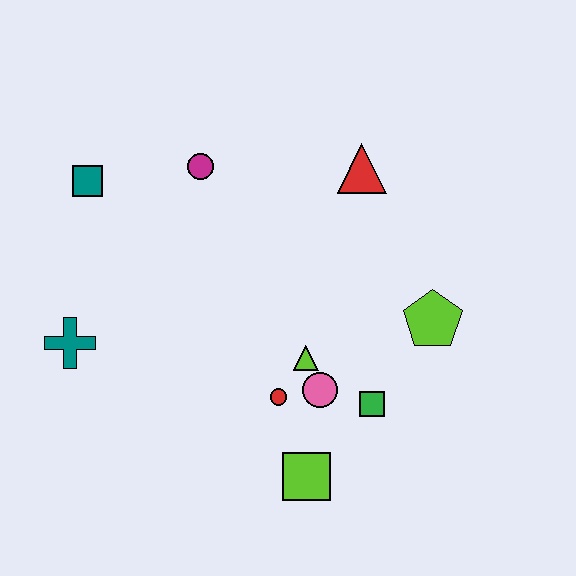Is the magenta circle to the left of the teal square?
No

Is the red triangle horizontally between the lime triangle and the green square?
Yes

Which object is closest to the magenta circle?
The teal square is closest to the magenta circle.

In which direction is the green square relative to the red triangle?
The green square is below the red triangle.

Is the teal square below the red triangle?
Yes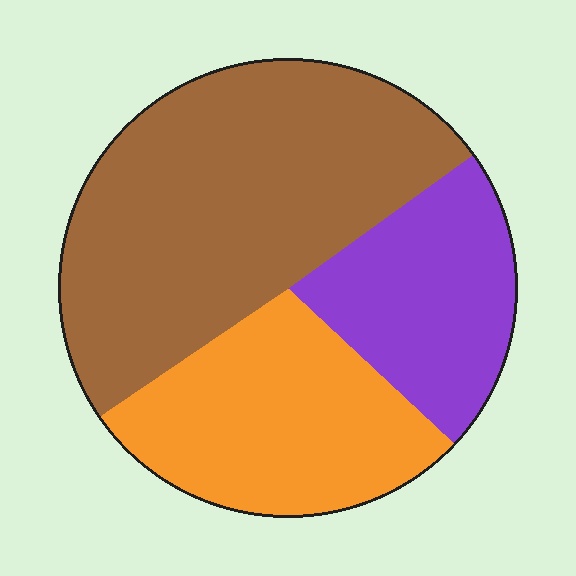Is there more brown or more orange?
Brown.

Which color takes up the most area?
Brown, at roughly 50%.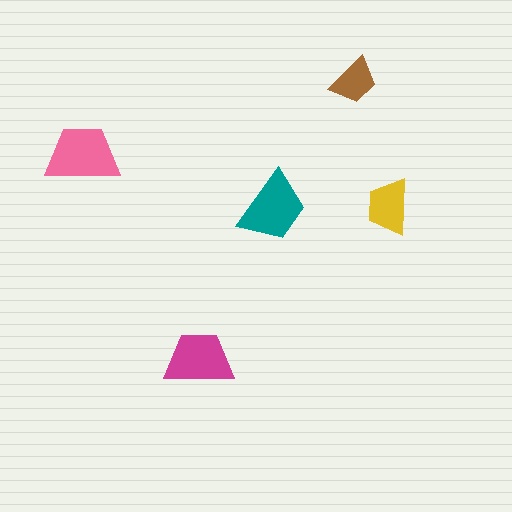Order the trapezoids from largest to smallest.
the pink one, the teal one, the magenta one, the yellow one, the brown one.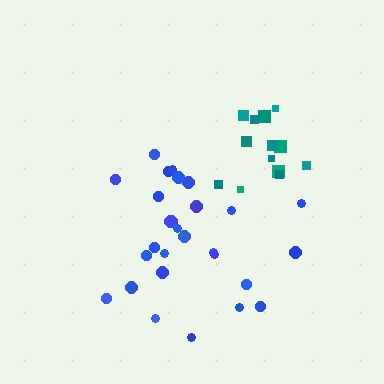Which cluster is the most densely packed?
Teal.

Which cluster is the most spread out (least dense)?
Blue.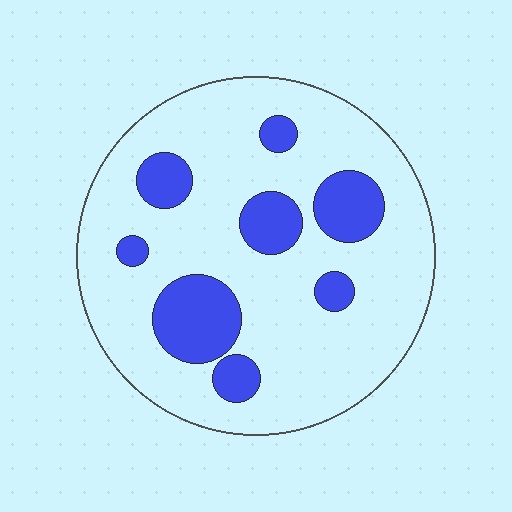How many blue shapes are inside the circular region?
8.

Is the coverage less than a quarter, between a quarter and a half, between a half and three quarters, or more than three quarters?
Less than a quarter.